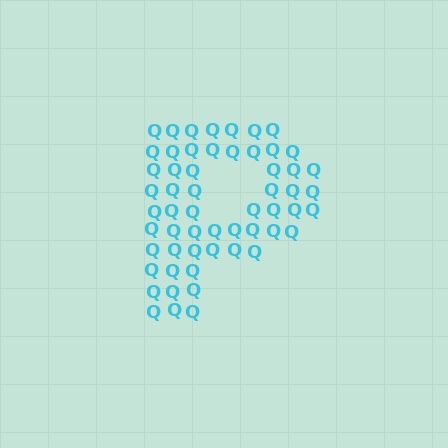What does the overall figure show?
The overall figure shows the letter P.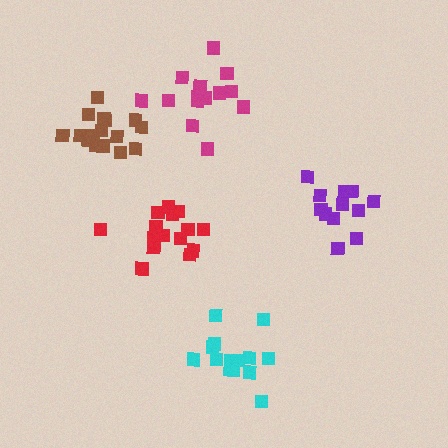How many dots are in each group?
Group 1: 15 dots, Group 2: 14 dots, Group 3: 12 dots, Group 4: 18 dots, Group 5: 14 dots (73 total).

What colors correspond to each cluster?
The clusters are colored: red, cyan, purple, brown, magenta.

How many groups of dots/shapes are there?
There are 5 groups.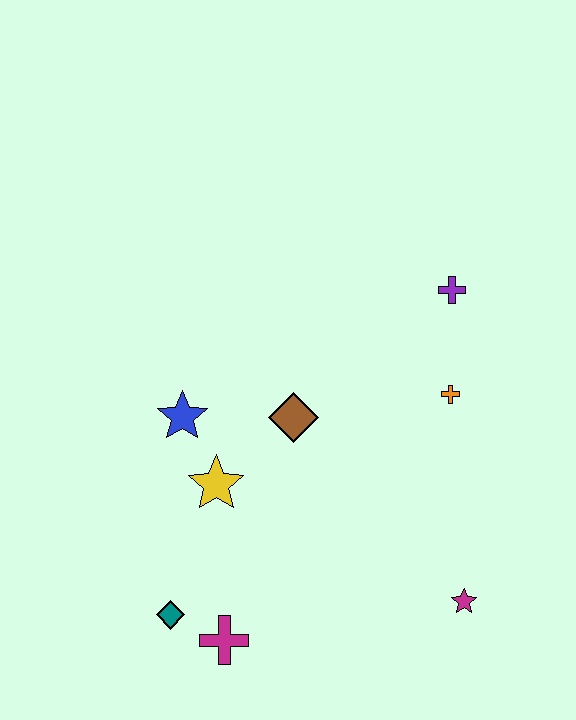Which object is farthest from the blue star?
The magenta star is farthest from the blue star.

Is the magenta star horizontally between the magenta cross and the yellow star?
No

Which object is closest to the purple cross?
The orange cross is closest to the purple cross.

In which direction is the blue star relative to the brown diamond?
The blue star is to the left of the brown diamond.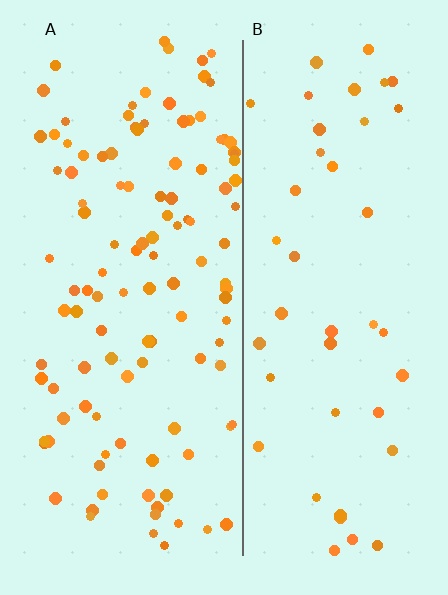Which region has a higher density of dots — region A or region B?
A (the left).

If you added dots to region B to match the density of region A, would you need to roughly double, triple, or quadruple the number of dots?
Approximately triple.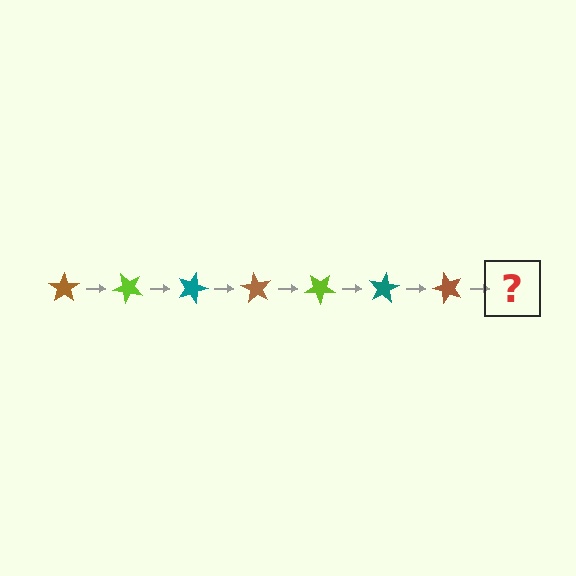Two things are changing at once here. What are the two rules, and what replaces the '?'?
The two rules are that it rotates 45 degrees each step and the color cycles through brown, lime, and teal. The '?' should be a lime star, rotated 315 degrees from the start.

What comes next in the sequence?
The next element should be a lime star, rotated 315 degrees from the start.